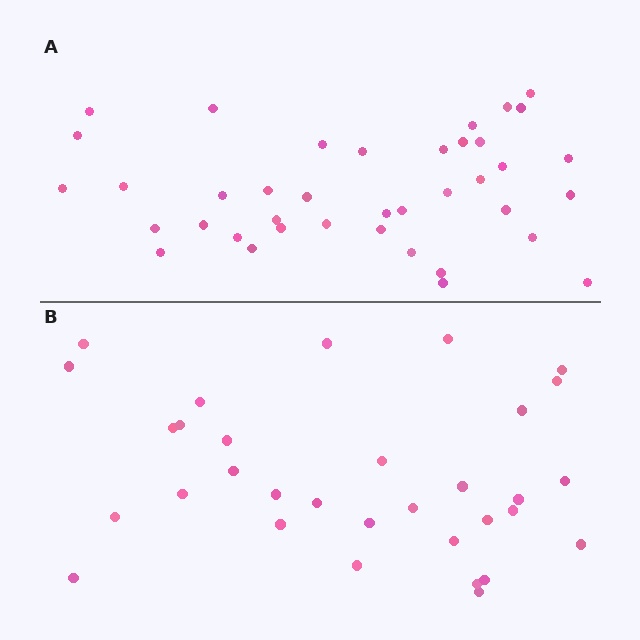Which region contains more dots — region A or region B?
Region A (the top region) has more dots.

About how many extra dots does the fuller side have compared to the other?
Region A has roughly 8 or so more dots than region B.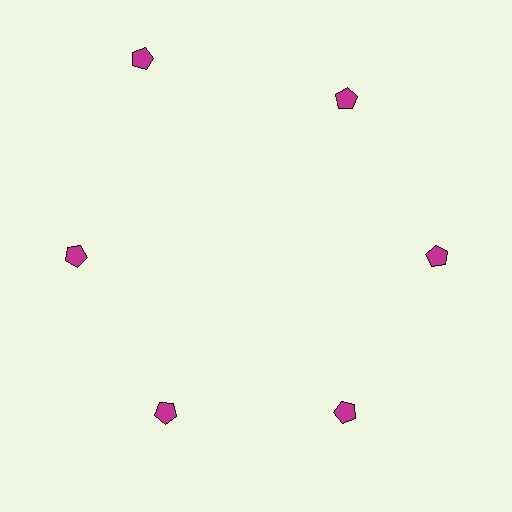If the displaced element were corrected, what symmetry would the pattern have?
It would have 6-fold rotational symmetry — the pattern would map onto itself every 60 degrees.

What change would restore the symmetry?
The symmetry would be restored by moving it inward, back onto the ring so that all 6 pentagons sit at equal angles and equal distance from the center.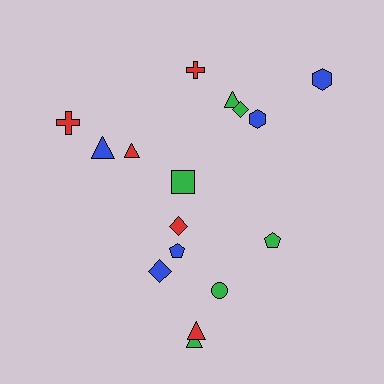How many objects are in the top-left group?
There are 4 objects.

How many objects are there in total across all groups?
There are 16 objects.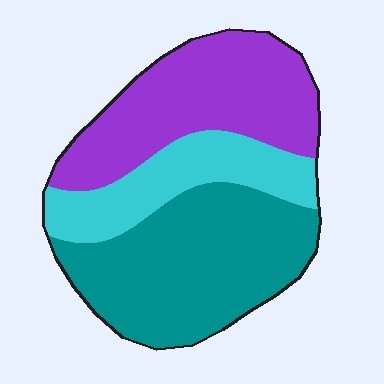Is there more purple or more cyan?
Purple.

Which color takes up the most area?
Teal, at roughly 45%.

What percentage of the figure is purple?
Purple takes up about three eighths (3/8) of the figure.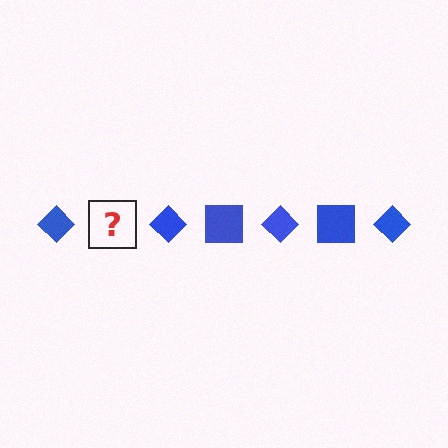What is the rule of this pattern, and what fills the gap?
The rule is that the pattern cycles through diamond, square shapes in blue. The gap should be filled with a blue square.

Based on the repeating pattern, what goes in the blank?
The blank should be a blue square.